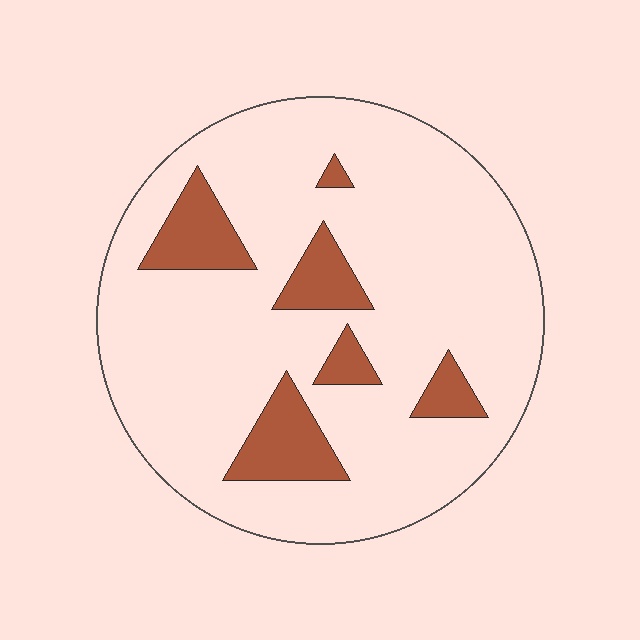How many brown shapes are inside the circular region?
6.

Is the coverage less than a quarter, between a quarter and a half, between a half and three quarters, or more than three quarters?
Less than a quarter.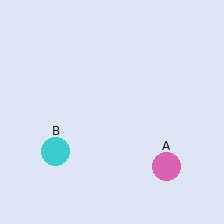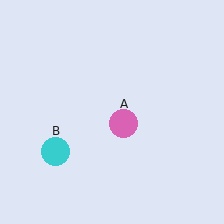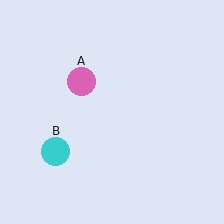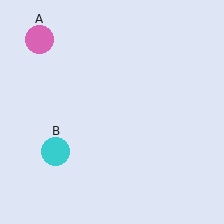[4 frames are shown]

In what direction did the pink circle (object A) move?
The pink circle (object A) moved up and to the left.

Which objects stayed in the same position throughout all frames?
Cyan circle (object B) remained stationary.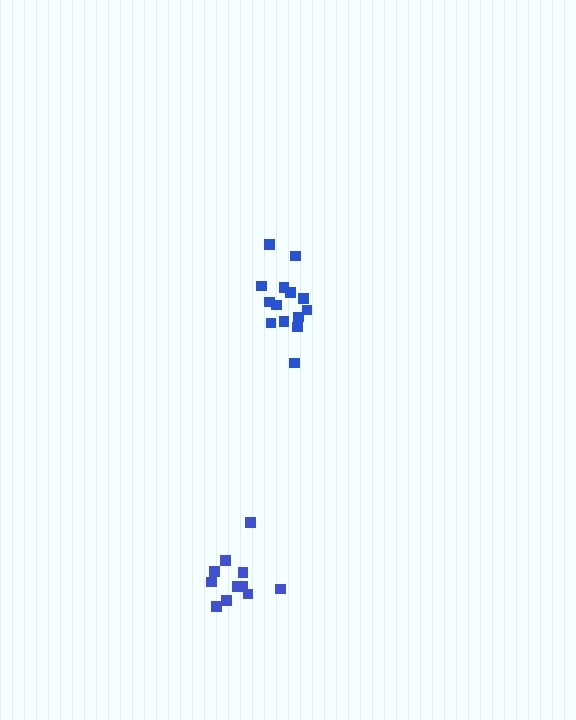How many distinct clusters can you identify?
There are 2 distinct clusters.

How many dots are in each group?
Group 1: 11 dots, Group 2: 14 dots (25 total).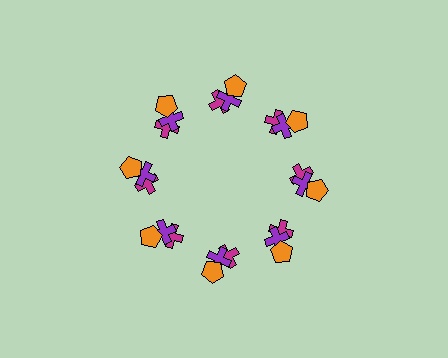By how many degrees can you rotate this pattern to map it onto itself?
The pattern maps onto itself every 45 degrees of rotation.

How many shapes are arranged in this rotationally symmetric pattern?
There are 24 shapes, arranged in 8 groups of 3.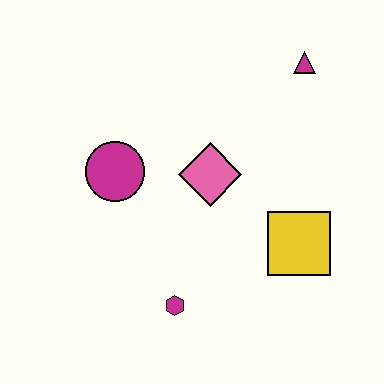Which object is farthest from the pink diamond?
The magenta triangle is farthest from the pink diamond.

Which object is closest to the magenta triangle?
The pink diamond is closest to the magenta triangle.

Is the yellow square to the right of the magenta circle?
Yes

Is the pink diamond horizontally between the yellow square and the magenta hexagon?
Yes